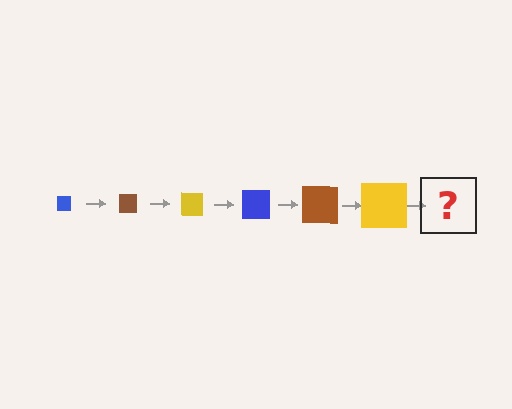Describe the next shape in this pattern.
It should be a blue square, larger than the previous one.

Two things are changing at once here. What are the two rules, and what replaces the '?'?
The two rules are that the square grows larger each step and the color cycles through blue, brown, and yellow. The '?' should be a blue square, larger than the previous one.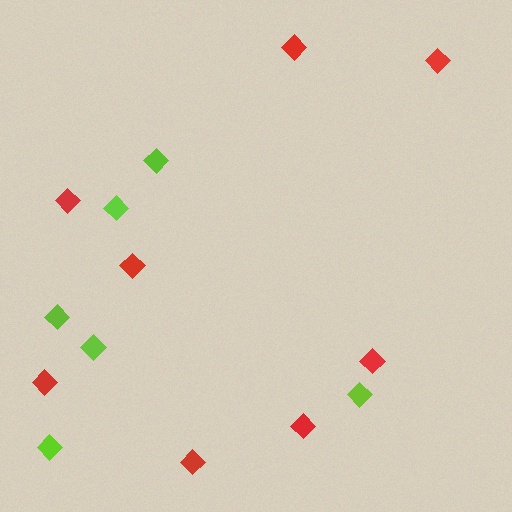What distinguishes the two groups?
There are 2 groups: one group of red diamonds (8) and one group of lime diamonds (6).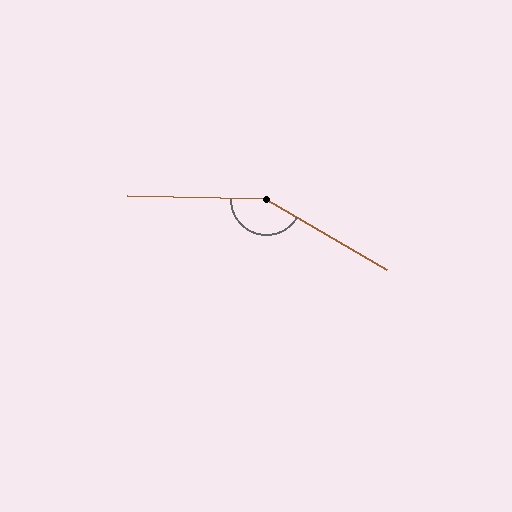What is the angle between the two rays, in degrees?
Approximately 151 degrees.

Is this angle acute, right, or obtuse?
It is obtuse.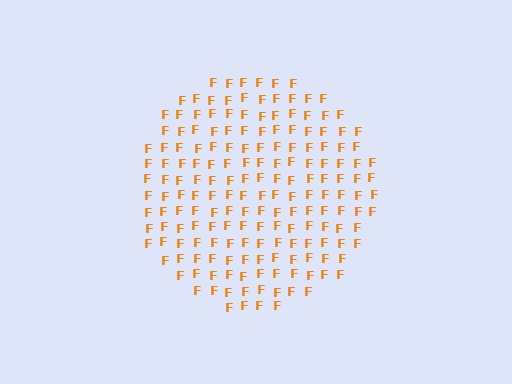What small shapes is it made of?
It is made of small letter F's.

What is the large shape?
The large shape is a circle.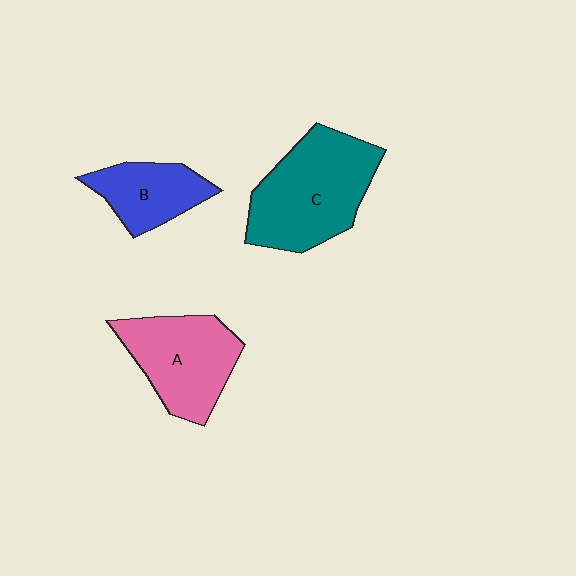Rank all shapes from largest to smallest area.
From largest to smallest: C (teal), A (pink), B (blue).